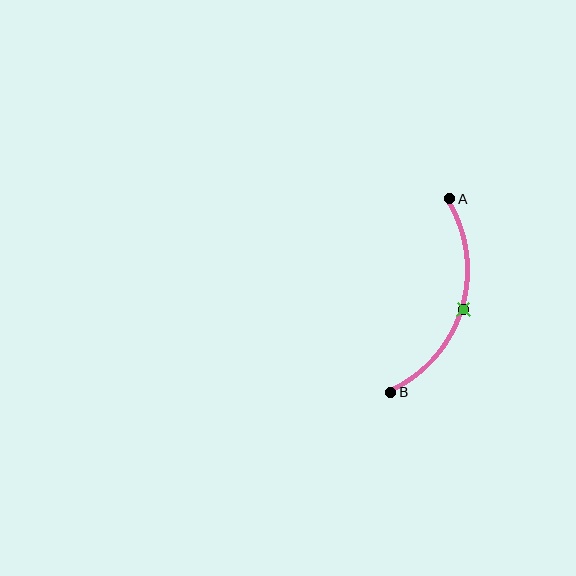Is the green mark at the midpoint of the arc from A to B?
Yes. The green mark lies on the arc at equal arc-length from both A and B — it is the arc midpoint.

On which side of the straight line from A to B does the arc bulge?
The arc bulges to the right of the straight line connecting A and B.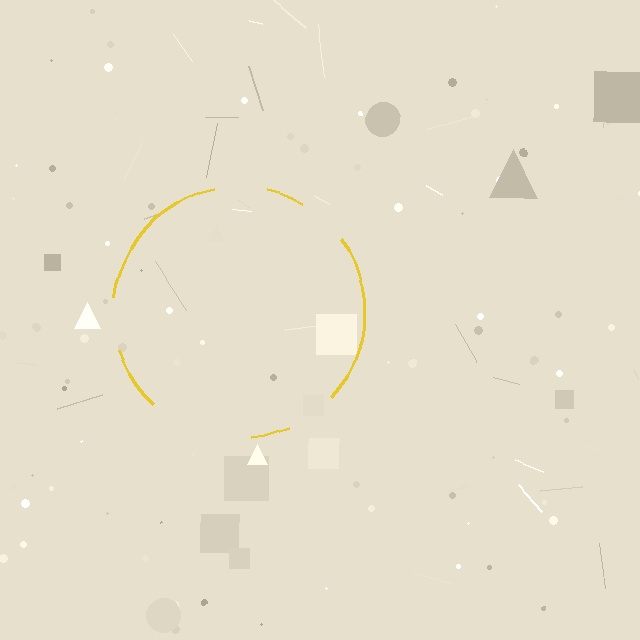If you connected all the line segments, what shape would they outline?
They would outline a circle.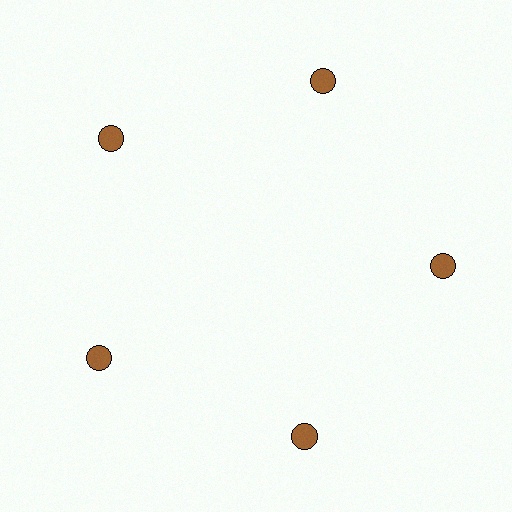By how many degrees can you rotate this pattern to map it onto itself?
The pattern maps onto itself every 72 degrees of rotation.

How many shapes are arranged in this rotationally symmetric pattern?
There are 5 shapes, arranged in 5 groups of 1.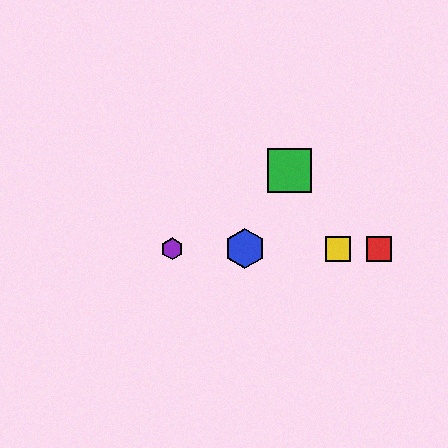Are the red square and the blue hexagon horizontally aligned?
Yes, both are at y≈249.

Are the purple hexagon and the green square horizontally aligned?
No, the purple hexagon is at y≈249 and the green square is at y≈171.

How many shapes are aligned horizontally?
4 shapes (the red square, the blue hexagon, the yellow square, the purple hexagon) are aligned horizontally.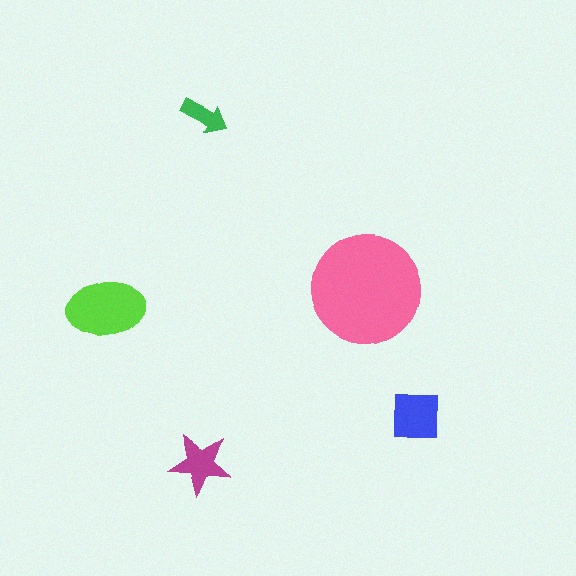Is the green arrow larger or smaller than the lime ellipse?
Smaller.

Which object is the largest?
The pink circle.